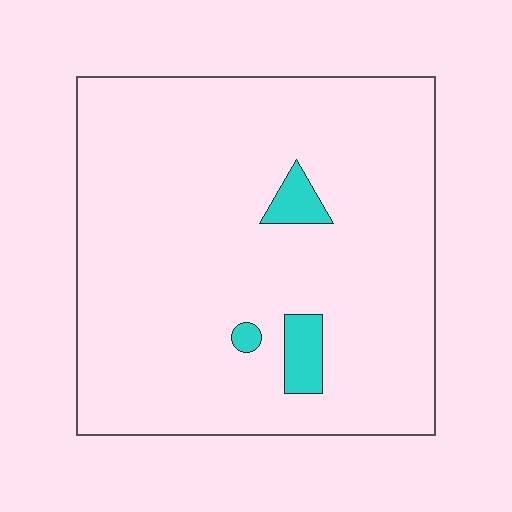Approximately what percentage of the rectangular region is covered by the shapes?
Approximately 5%.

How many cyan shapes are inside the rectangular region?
3.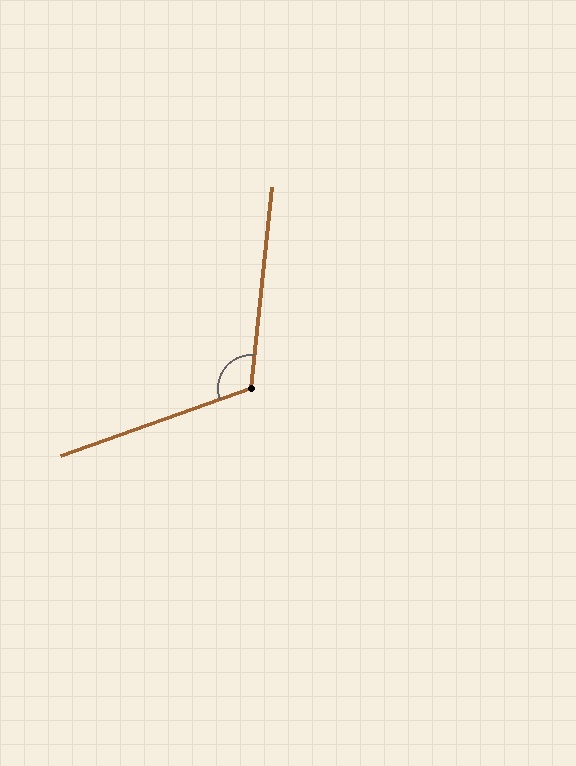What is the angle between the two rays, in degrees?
Approximately 115 degrees.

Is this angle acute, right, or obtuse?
It is obtuse.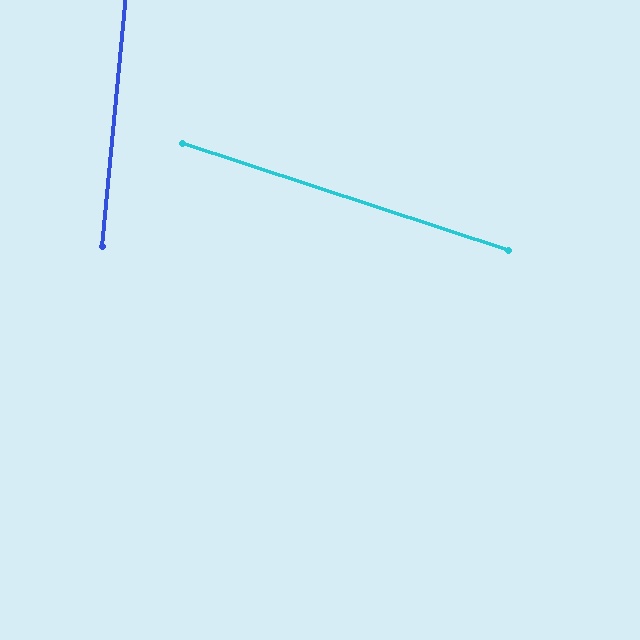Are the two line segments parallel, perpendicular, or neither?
Neither parallel nor perpendicular — they differ by about 77°.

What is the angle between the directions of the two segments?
Approximately 77 degrees.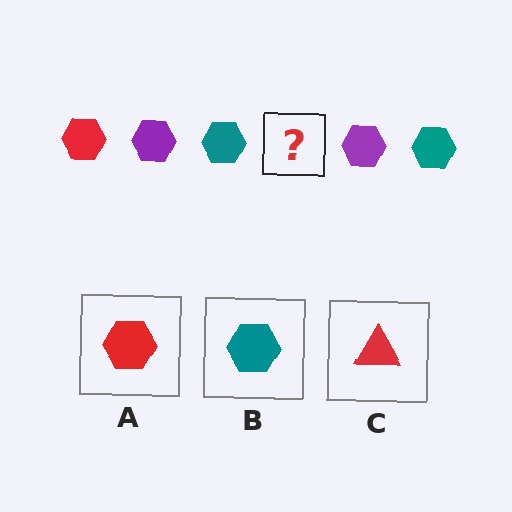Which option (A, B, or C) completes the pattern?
A.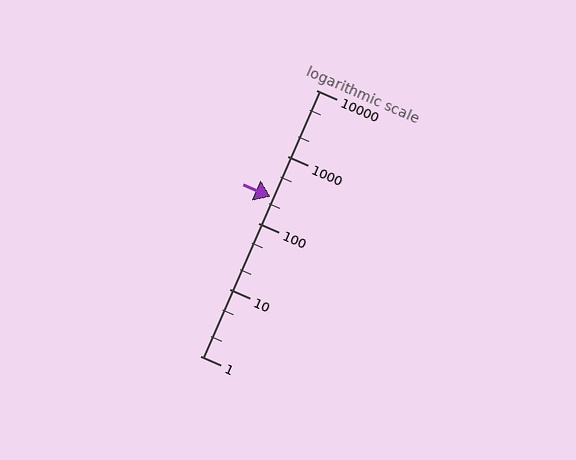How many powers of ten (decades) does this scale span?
The scale spans 4 decades, from 1 to 10000.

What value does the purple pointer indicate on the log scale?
The pointer indicates approximately 250.